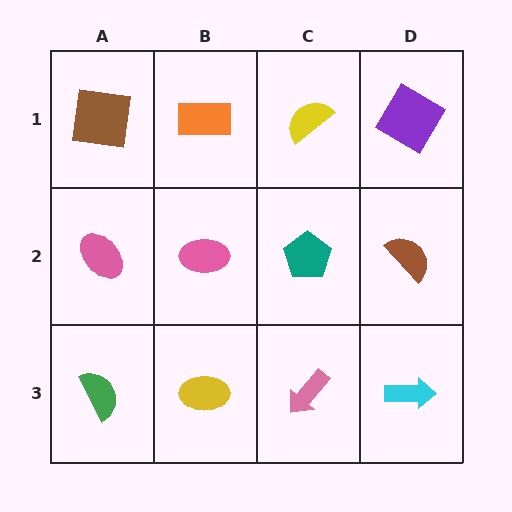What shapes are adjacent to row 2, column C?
A yellow semicircle (row 1, column C), a pink arrow (row 3, column C), a pink ellipse (row 2, column B), a brown semicircle (row 2, column D).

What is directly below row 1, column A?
A pink ellipse.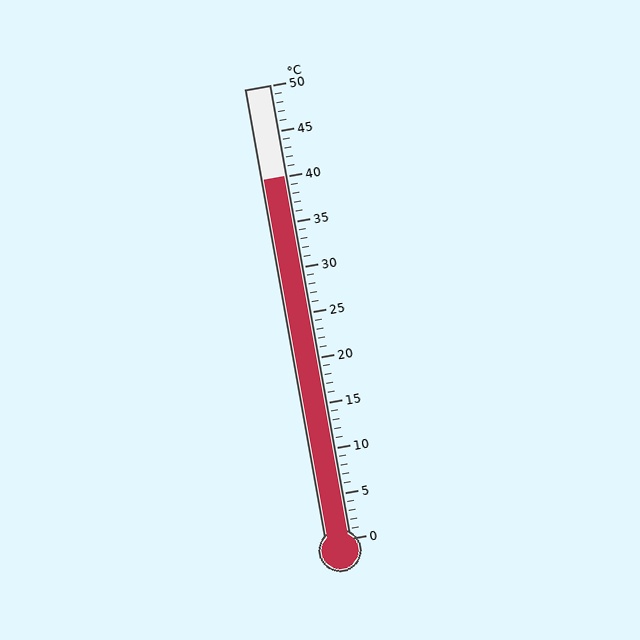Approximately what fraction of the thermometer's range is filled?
The thermometer is filled to approximately 80% of its range.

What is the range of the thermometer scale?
The thermometer scale ranges from 0°C to 50°C.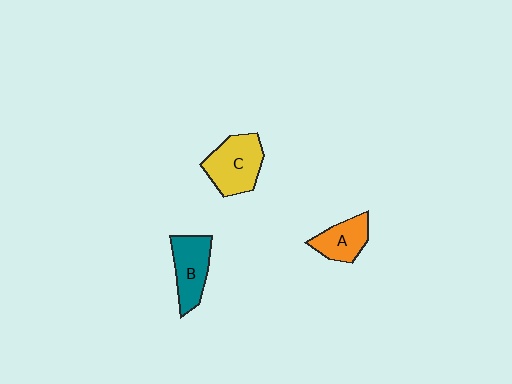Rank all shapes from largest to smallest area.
From largest to smallest: C (yellow), B (teal), A (orange).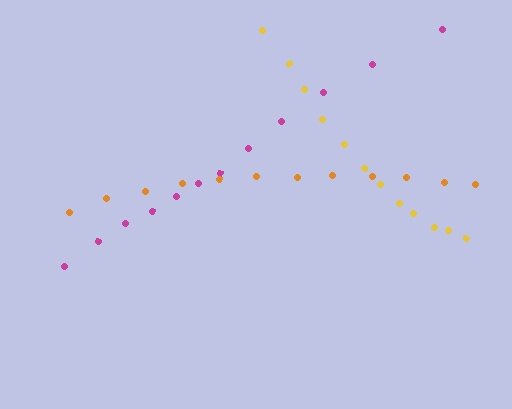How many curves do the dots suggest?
There are 3 distinct paths.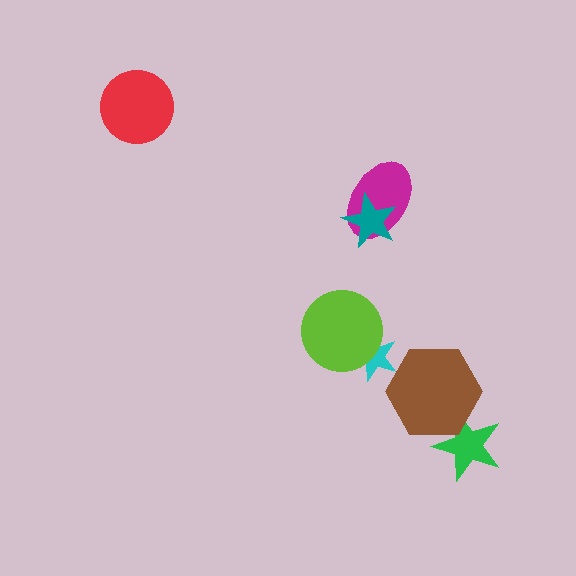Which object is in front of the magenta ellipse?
The teal star is in front of the magenta ellipse.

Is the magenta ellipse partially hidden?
Yes, it is partially covered by another shape.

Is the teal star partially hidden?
No, no other shape covers it.